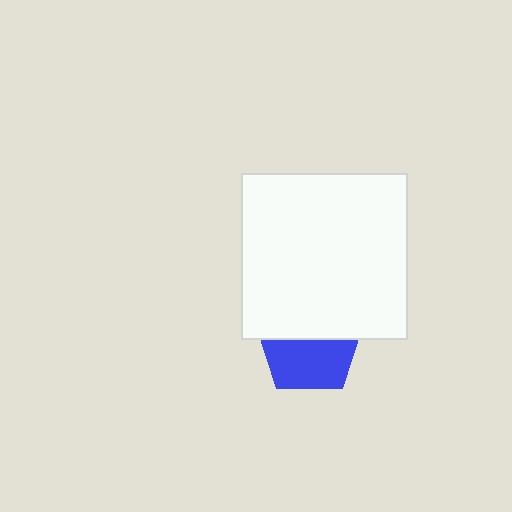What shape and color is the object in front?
The object in front is a white square.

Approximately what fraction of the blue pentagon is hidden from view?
Roughly 45% of the blue pentagon is hidden behind the white square.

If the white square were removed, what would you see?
You would see the complete blue pentagon.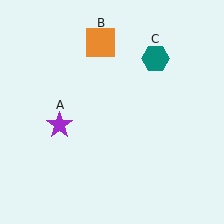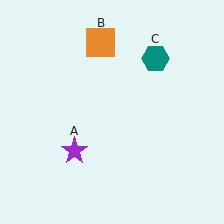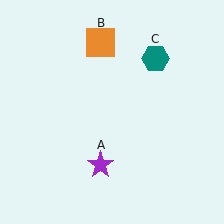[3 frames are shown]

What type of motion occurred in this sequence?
The purple star (object A) rotated counterclockwise around the center of the scene.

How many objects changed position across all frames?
1 object changed position: purple star (object A).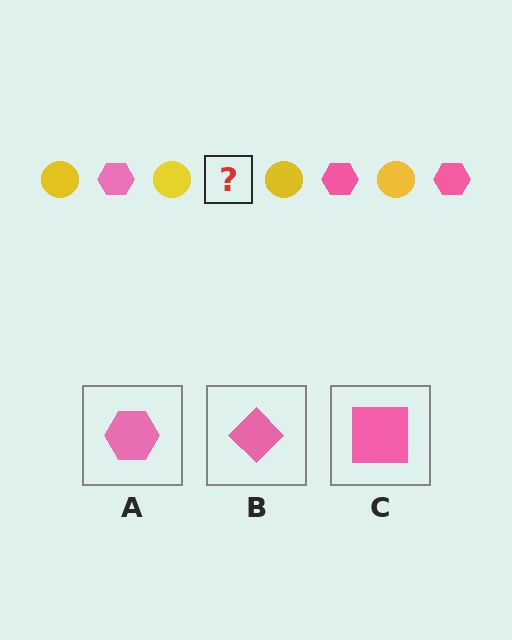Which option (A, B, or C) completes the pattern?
A.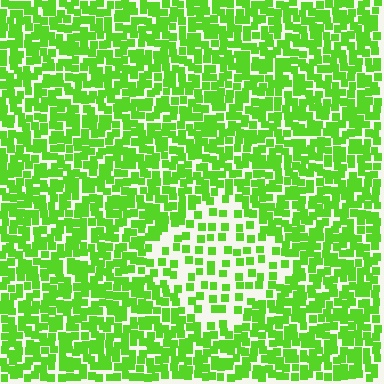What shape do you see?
I see a diamond.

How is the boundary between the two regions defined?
The boundary is defined by a change in element density (approximately 2.3x ratio). All elements are the same color, size, and shape.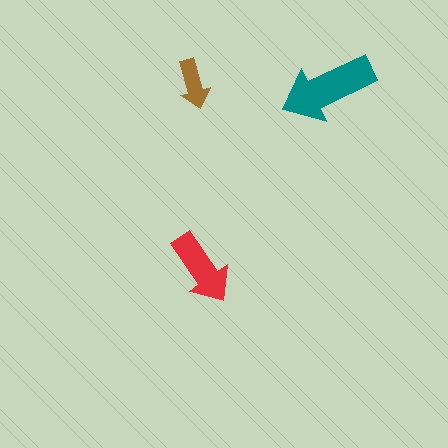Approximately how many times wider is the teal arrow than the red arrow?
About 1.5 times wider.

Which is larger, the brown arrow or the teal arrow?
The teal one.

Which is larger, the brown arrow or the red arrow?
The red one.